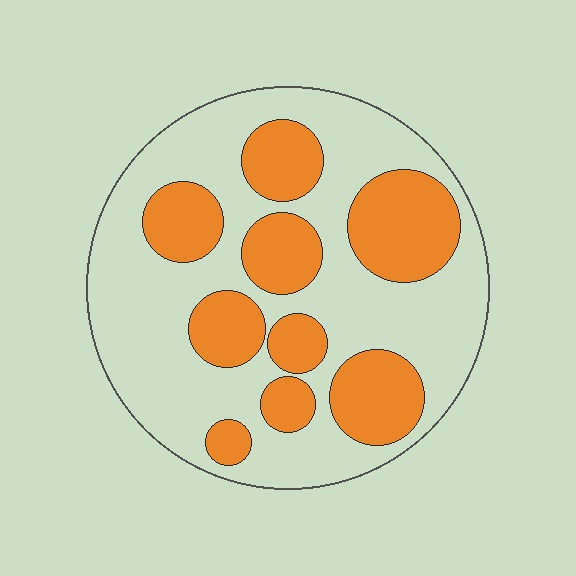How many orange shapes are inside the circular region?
9.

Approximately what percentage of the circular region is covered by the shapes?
Approximately 35%.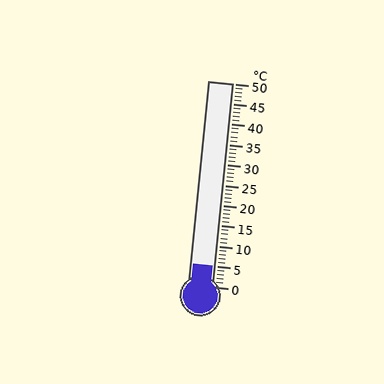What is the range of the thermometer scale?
The thermometer scale ranges from 0°C to 50°C.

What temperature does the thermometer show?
The thermometer shows approximately 5°C.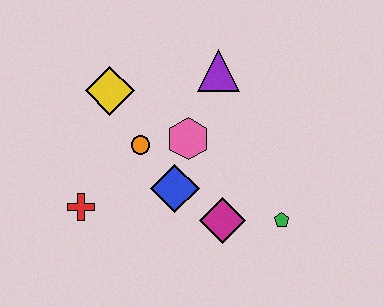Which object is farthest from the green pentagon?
The yellow diamond is farthest from the green pentagon.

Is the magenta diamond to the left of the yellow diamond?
No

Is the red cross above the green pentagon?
Yes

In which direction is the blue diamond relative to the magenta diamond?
The blue diamond is to the left of the magenta diamond.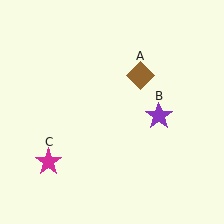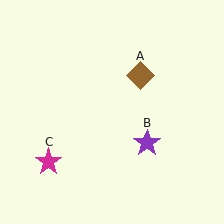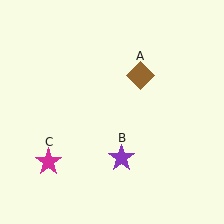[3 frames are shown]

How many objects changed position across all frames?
1 object changed position: purple star (object B).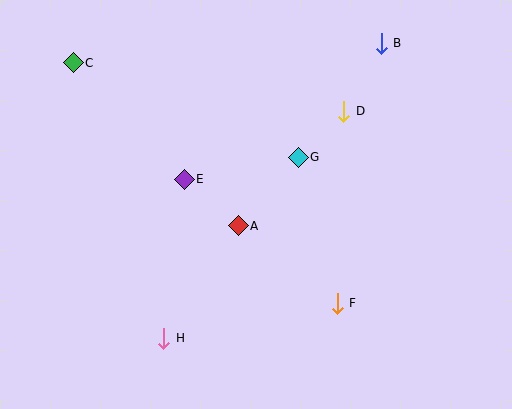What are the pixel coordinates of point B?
Point B is at (381, 43).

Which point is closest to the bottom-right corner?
Point F is closest to the bottom-right corner.